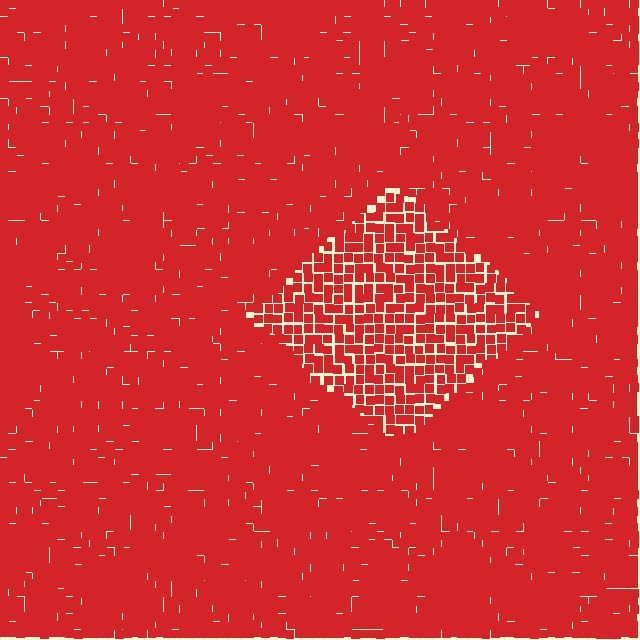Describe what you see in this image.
The image contains small red elements arranged at two different densities. A diamond-shaped region is visible where the elements are less densely packed than the surrounding area.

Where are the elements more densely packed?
The elements are more densely packed outside the diamond boundary.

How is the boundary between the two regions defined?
The boundary is defined by a change in element density (approximately 1.5x ratio). All elements are the same color, size, and shape.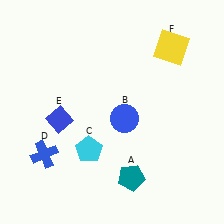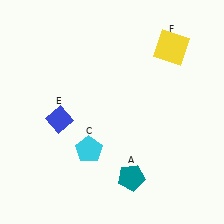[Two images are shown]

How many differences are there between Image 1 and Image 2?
There are 2 differences between the two images.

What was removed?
The blue circle (B), the blue cross (D) were removed in Image 2.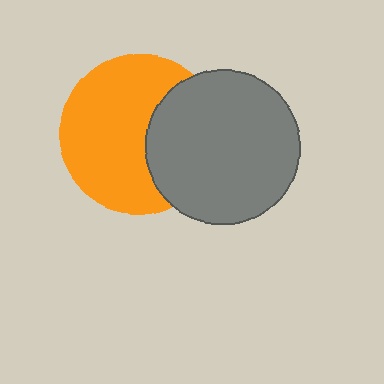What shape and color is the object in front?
The object in front is a gray circle.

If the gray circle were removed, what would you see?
You would see the complete orange circle.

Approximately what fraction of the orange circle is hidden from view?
Roughly 35% of the orange circle is hidden behind the gray circle.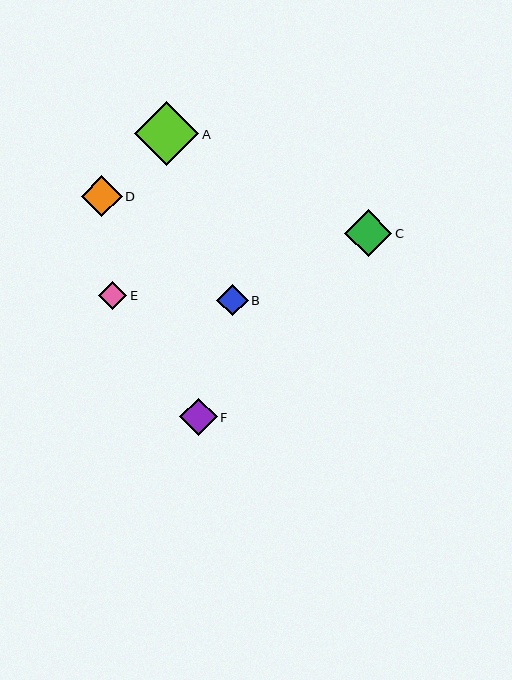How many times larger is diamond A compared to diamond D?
Diamond A is approximately 1.6 times the size of diamond D.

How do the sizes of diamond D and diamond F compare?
Diamond D and diamond F are approximately the same size.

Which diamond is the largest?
Diamond A is the largest with a size of approximately 64 pixels.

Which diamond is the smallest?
Diamond E is the smallest with a size of approximately 28 pixels.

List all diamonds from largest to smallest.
From largest to smallest: A, C, D, F, B, E.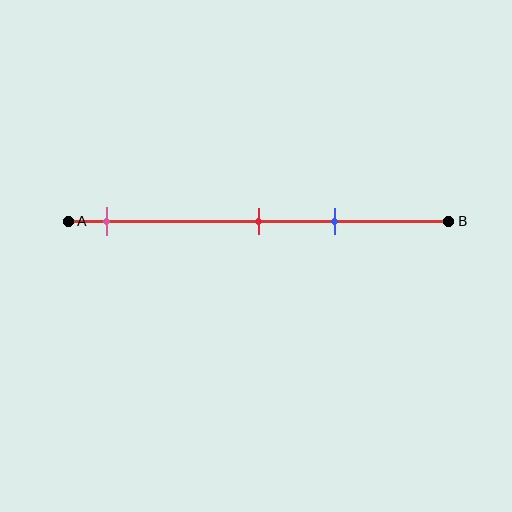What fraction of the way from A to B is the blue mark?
The blue mark is approximately 70% (0.7) of the way from A to B.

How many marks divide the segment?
There are 3 marks dividing the segment.